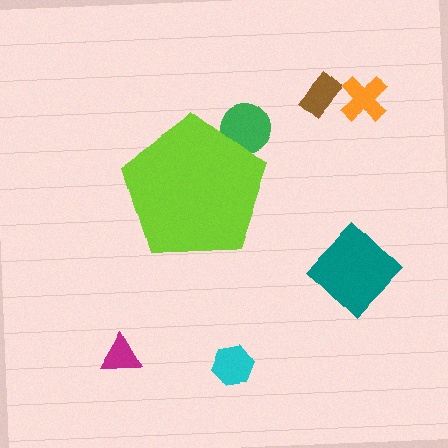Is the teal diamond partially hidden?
No, the teal diamond is fully visible.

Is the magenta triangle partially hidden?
No, the magenta triangle is fully visible.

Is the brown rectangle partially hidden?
No, the brown rectangle is fully visible.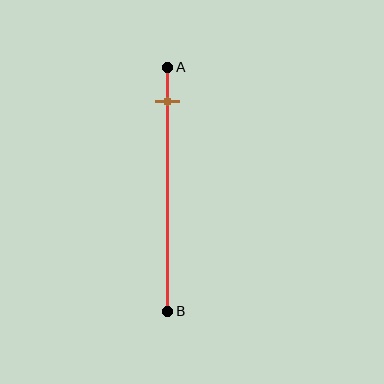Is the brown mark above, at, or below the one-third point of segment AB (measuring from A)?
The brown mark is above the one-third point of segment AB.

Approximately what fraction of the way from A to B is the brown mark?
The brown mark is approximately 15% of the way from A to B.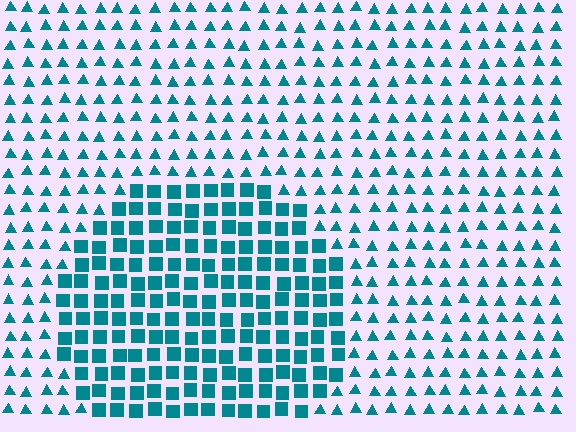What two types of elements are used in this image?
The image uses squares inside the circle region and triangles outside it.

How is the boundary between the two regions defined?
The boundary is defined by a change in element shape: squares inside vs. triangles outside. All elements share the same color and spacing.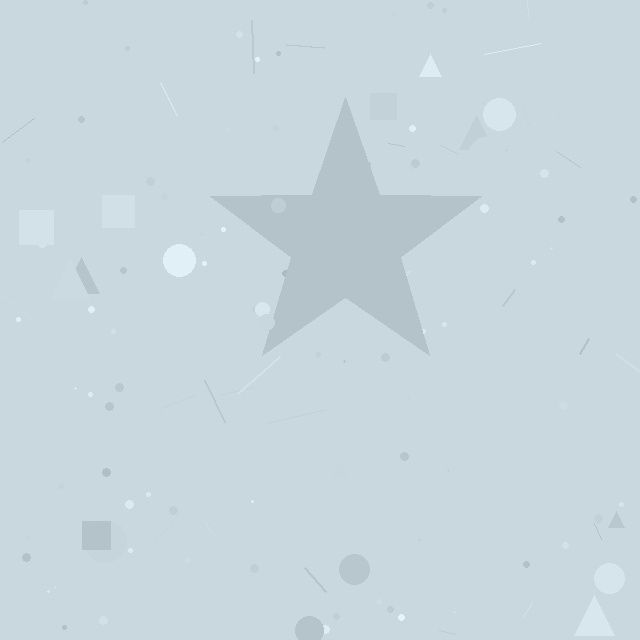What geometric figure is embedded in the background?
A star is embedded in the background.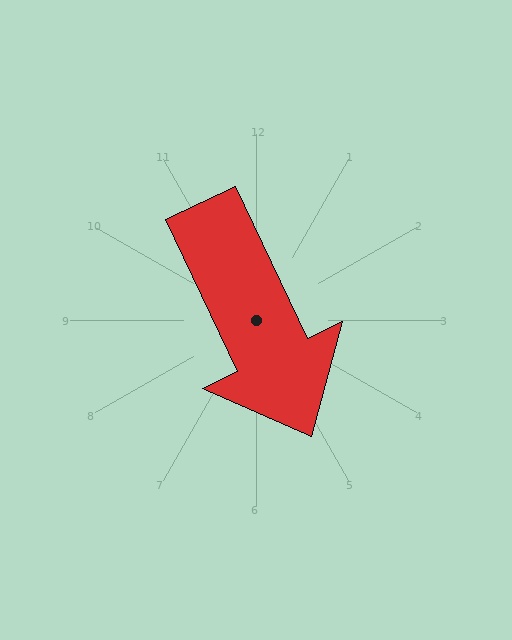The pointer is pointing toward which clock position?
Roughly 5 o'clock.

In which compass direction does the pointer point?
Southeast.